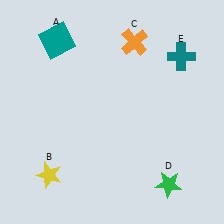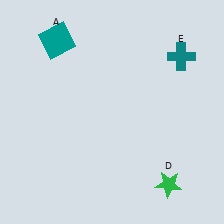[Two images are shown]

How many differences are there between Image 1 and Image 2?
There are 2 differences between the two images.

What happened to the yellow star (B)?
The yellow star (B) was removed in Image 2. It was in the bottom-left area of Image 1.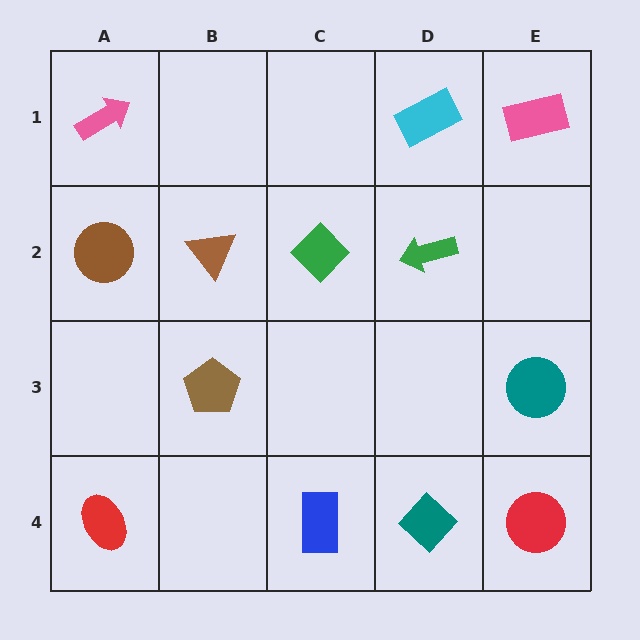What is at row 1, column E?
A pink rectangle.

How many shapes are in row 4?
4 shapes.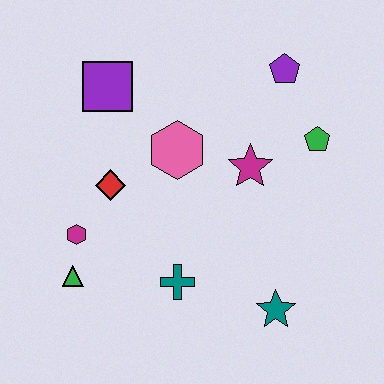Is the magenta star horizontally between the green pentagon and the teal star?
No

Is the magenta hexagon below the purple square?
Yes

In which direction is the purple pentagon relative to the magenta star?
The purple pentagon is above the magenta star.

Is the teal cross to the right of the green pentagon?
No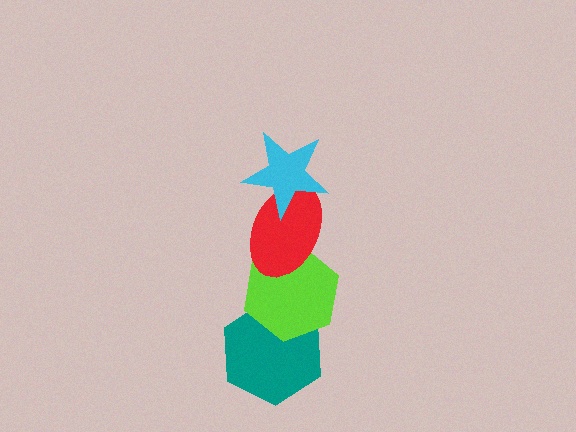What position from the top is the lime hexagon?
The lime hexagon is 3rd from the top.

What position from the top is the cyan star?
The cyan star is 1st from the top.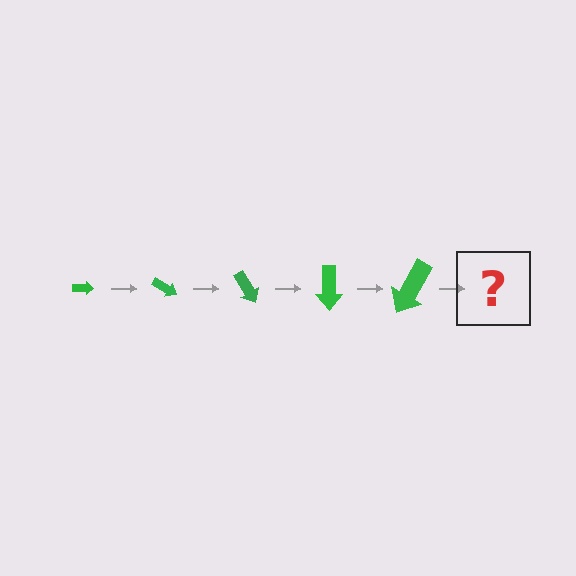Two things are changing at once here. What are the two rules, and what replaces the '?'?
The two rules are that the arrow grows larger each step and it rotates 30 degrees each step. The '?' should be an arrow, larger than the previous one and rotated 150 degrees from the start.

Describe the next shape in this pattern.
It should be an arrow, larger than the previous one and rotated 150 degrees from the start.